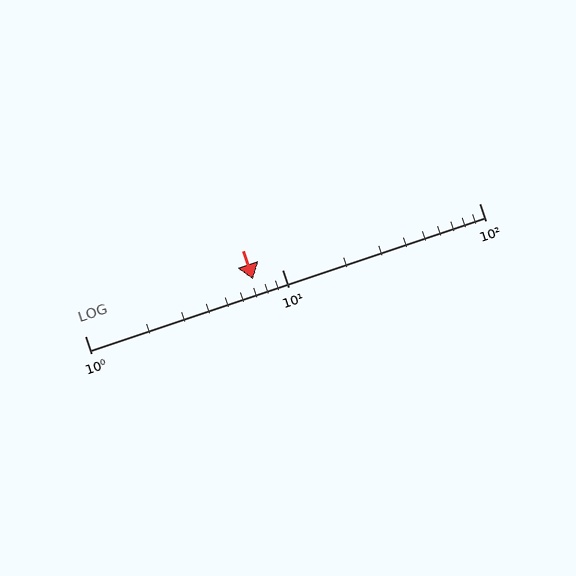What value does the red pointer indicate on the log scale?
The pointer indicates approximately 7.1.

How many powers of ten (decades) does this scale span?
The scale spans 2 decades, from 1 to 100.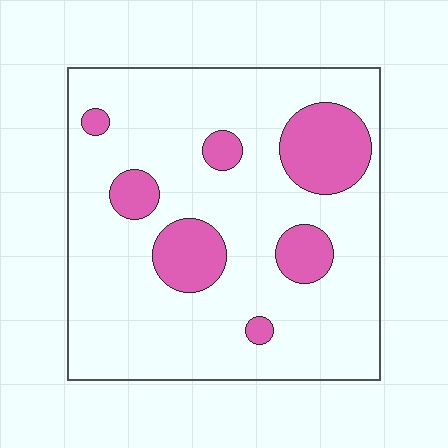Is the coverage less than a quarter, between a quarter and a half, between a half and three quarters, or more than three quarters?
Less than a quarter.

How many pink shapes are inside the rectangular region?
7.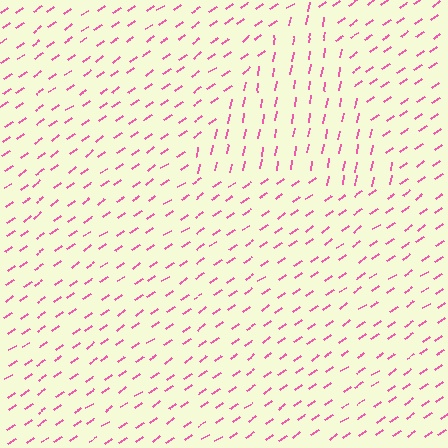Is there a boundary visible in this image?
Yes, there is a texture boundary formed by a change in line orientation.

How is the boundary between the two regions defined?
The boundary is defined purely by a change in line orientation (approximately 45 degrees difference). All lines are the same color and thickness.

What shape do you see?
I see a triangle.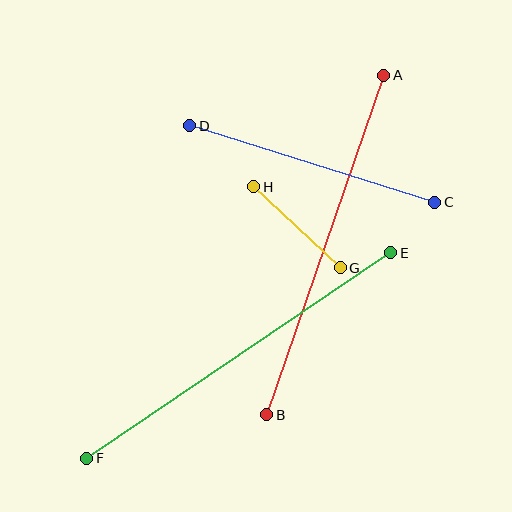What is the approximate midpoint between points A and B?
The midpoint is at approximately (325, 245) pixels.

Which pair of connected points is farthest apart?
Points E and F are farthest apart.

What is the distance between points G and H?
The distance is approximately 119 pixels.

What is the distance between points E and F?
The distance is approximately 367 pixels.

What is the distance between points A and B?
The distance is approximately 359 pixels.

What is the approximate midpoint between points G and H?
The midpoint is at approximately (297, 227) pixels.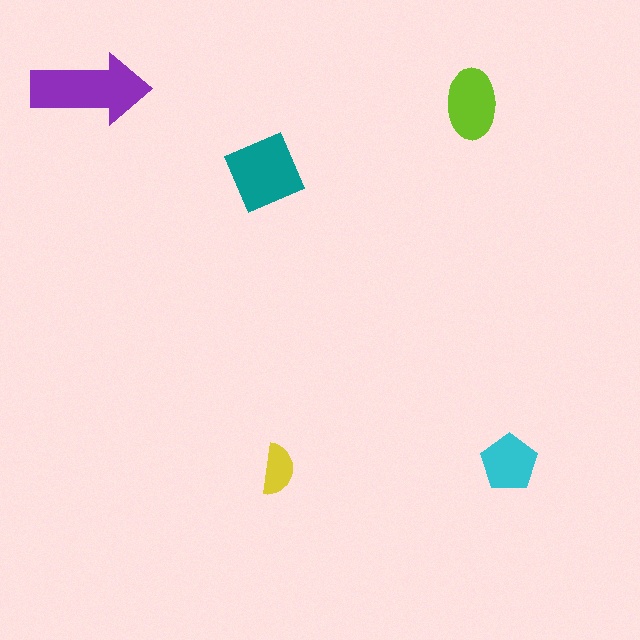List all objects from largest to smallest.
The purple arrow, the teal diamond, the lime ellipse, the cyan pentagon, the yellow semicircle.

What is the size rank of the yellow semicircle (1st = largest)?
5th.